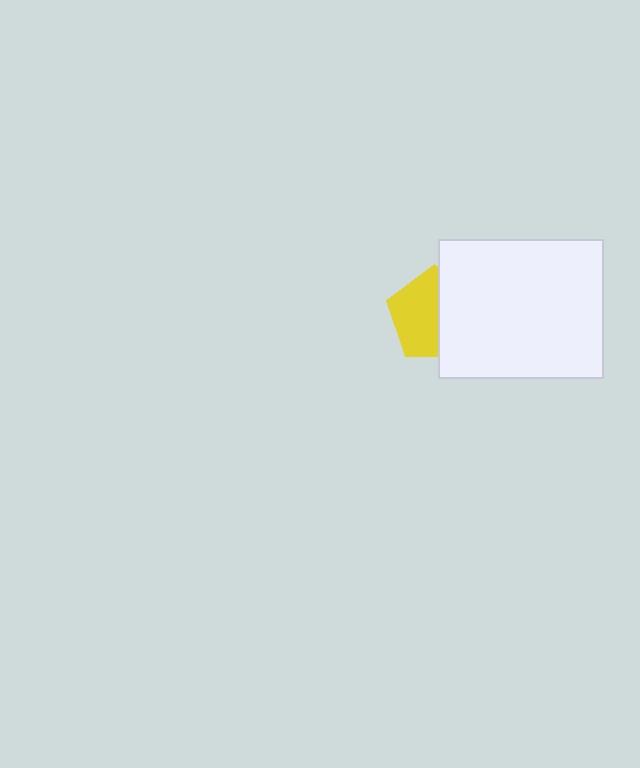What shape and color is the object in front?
The object in front is a white rectangle.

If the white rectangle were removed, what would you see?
You would see the complete yellow pentagon.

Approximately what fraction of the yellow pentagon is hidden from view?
Roughly 46% of the yellow pentagon is hidden behind the white rectangle.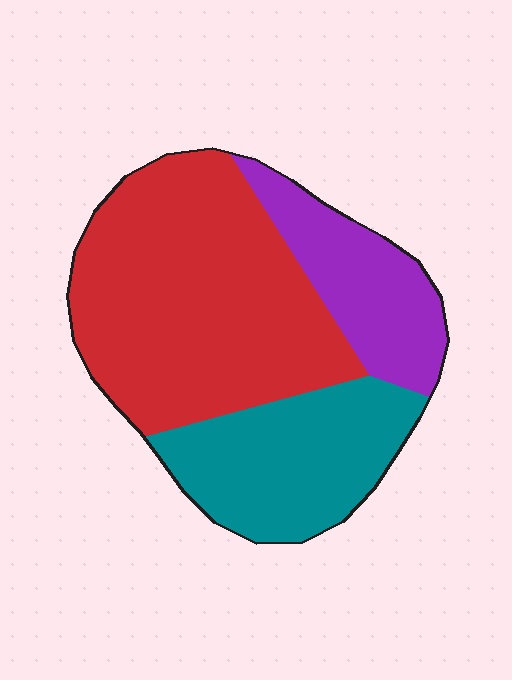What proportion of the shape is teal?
Teal covers about 25% of the shape.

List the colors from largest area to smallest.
From largest to smallest: red, teal, purple.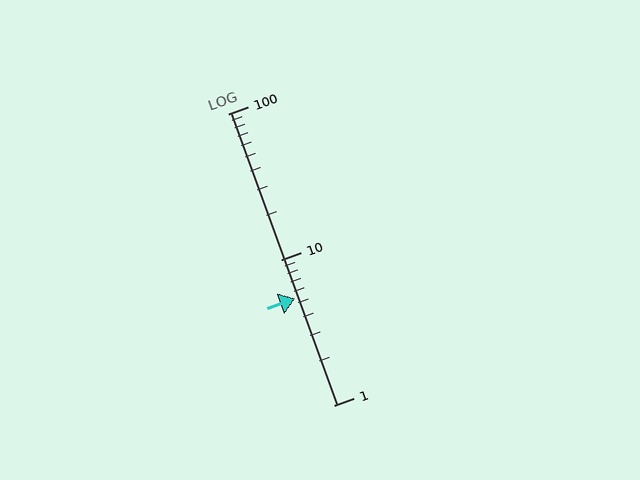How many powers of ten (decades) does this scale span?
The scale spans 2 decades, from 1 to 100.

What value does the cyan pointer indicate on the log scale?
The pointer indicates approximately 5.4.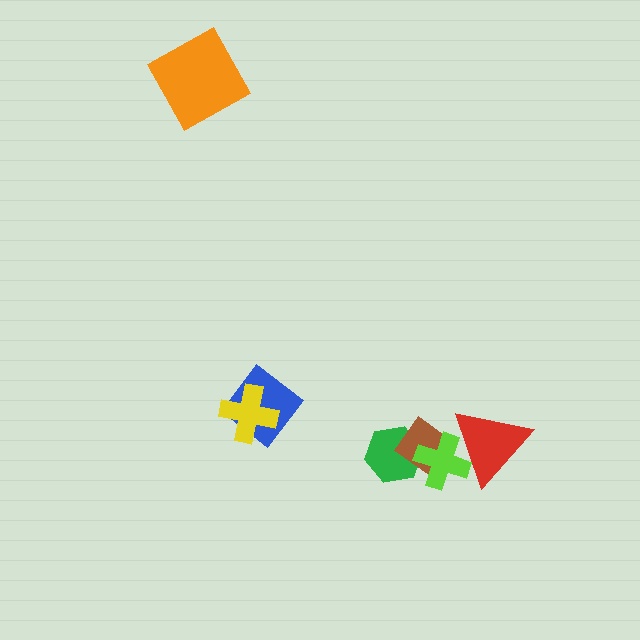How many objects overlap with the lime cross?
3 objects overlap with the lime cross.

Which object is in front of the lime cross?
The red triangle is in front of the lime cross.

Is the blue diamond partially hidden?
Yes, it is partially covered by another shape.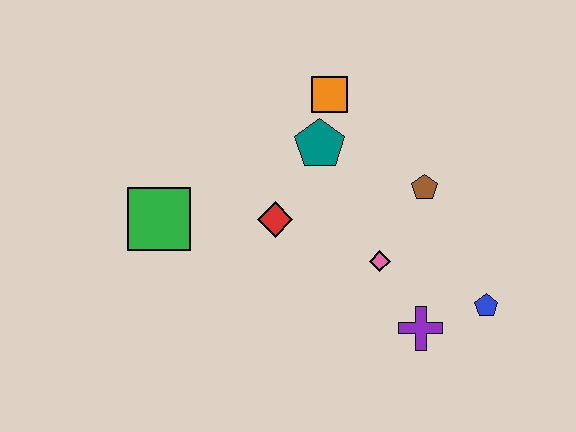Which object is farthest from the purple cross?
The green square is farthest from the purple cross.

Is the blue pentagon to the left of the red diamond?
No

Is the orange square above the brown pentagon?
Yes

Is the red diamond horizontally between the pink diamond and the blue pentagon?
No